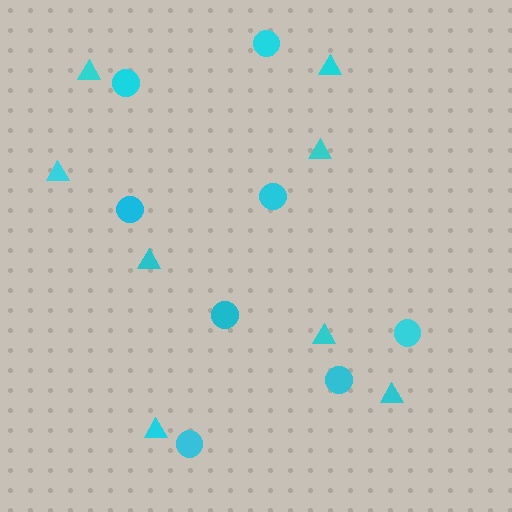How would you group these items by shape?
There are 2 groups: one group of circles (8) and one group of triangles (8).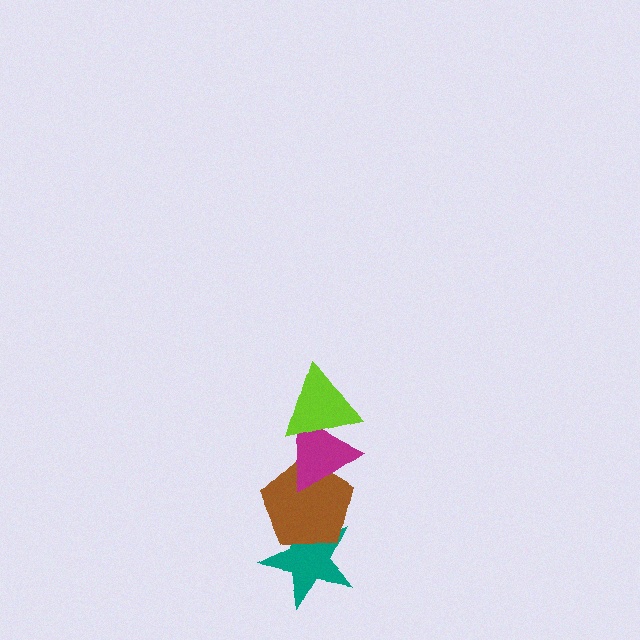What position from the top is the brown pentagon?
The brown pentagon is 3rd from the top.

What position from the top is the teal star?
The teal star is 4th from the top.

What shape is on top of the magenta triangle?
The lime triangle is on top of the magenta triangle.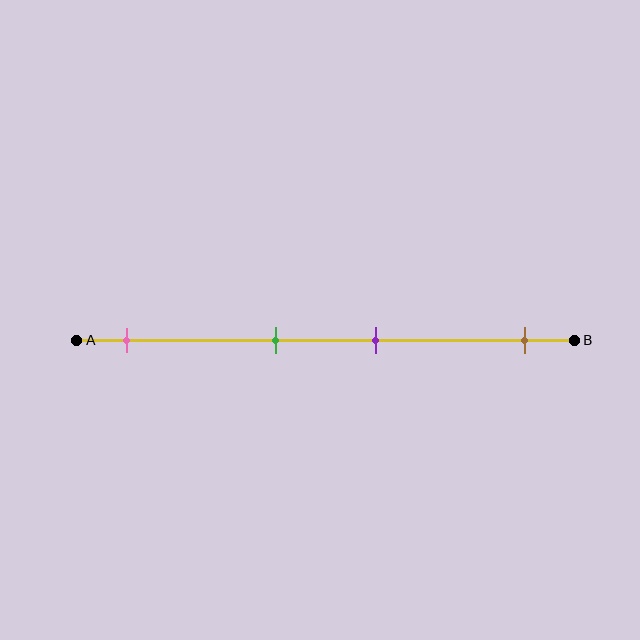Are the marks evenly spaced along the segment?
No, the marks are not evenly spaced.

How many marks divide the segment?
There are 4 marks dividing the segment.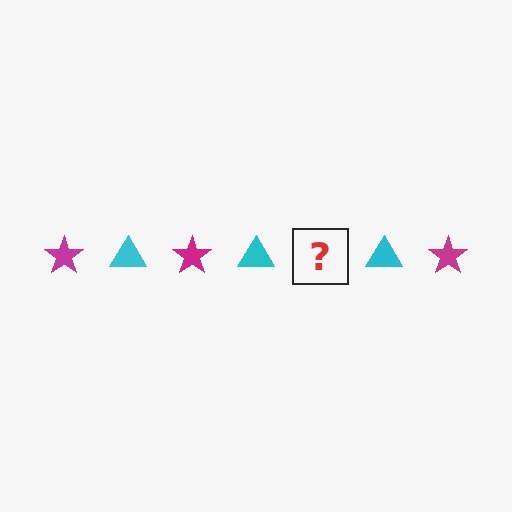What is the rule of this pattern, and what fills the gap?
The rule is that the pattern alternates between magenta star and cyan triangle. The gap should be filled with a magenta star.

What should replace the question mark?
The question mark should be replaced with a magenta star.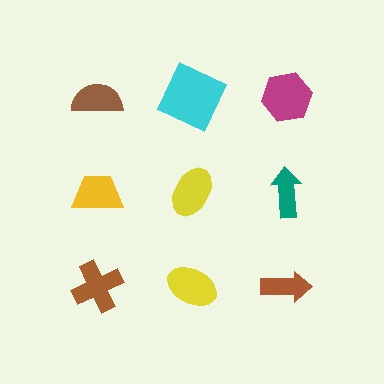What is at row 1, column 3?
A magenta hexagon.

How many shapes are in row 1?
3 shapes.